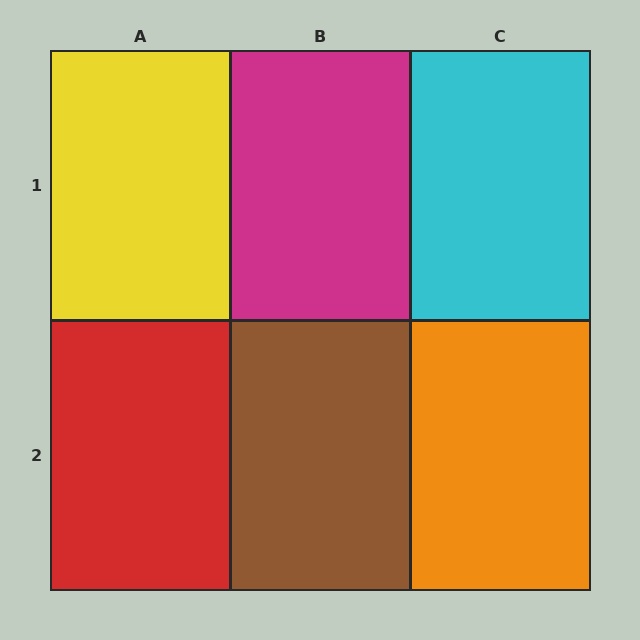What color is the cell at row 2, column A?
Red.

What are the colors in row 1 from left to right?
Yellow, magenta, cyan.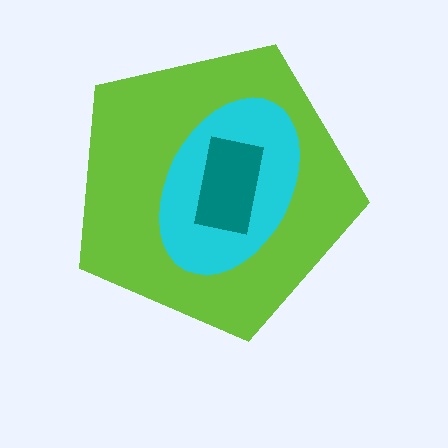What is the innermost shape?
The teal rectangle.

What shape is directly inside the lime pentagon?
The cyan ellipse.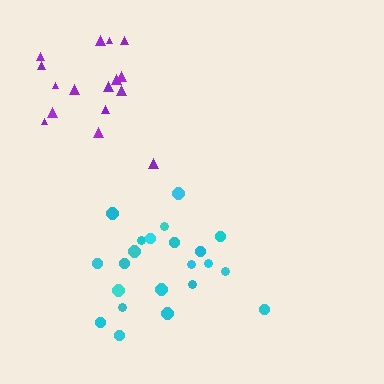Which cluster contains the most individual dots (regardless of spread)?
Cyan (22).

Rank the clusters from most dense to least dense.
cyan, purple.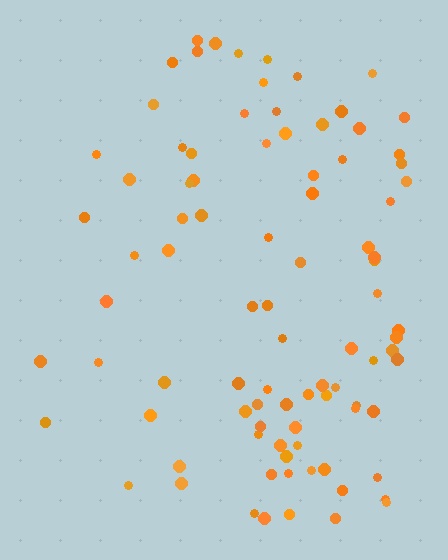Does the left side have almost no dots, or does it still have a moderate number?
Still a moderate number, just noticeably fewer than the right.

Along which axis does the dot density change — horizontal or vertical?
Horizontal.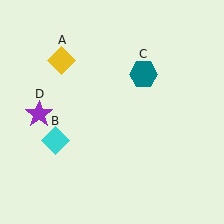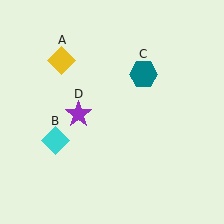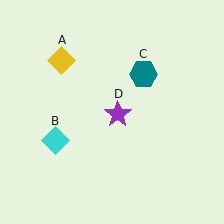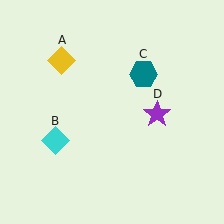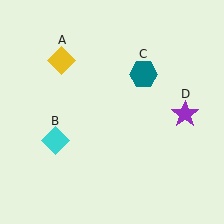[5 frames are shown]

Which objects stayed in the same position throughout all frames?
Yellow diamond (object A) and cyan diamond (object B) and teal hexagon (object C) remained stationary.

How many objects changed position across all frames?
1 object changed position: purple star (object D).